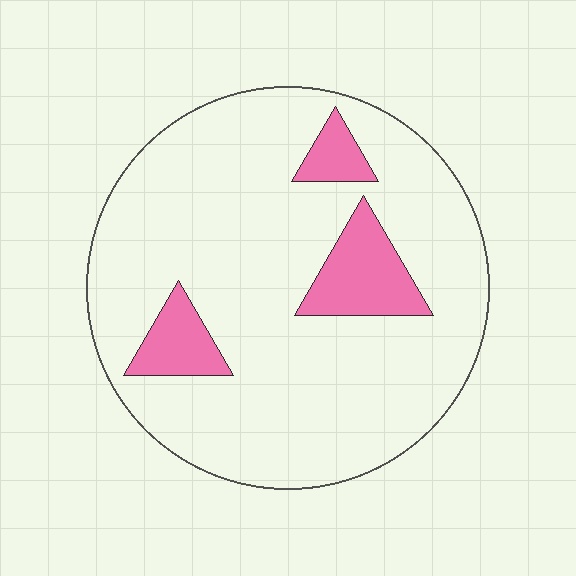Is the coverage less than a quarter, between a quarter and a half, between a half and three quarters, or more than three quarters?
Less than a quarter.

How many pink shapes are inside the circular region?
3.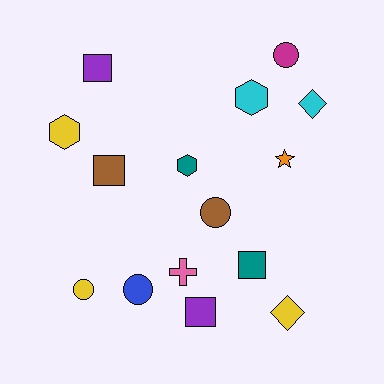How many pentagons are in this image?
There are no pentagons.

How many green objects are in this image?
There are no green objects.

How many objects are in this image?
There are 15 objects.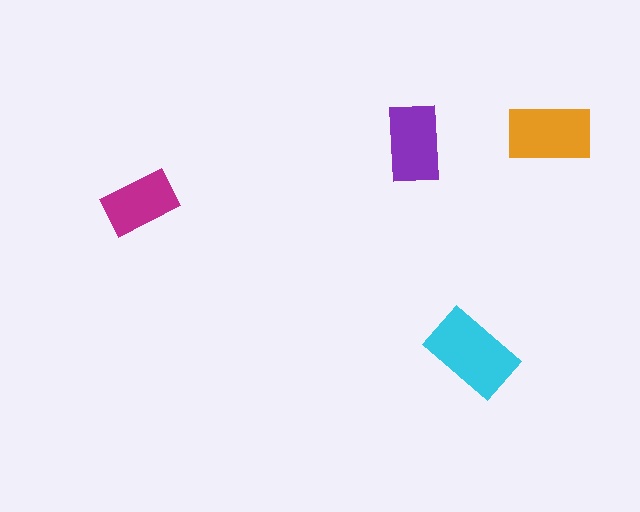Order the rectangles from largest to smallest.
the cyan one, the orange one, the purple one, the magenta one.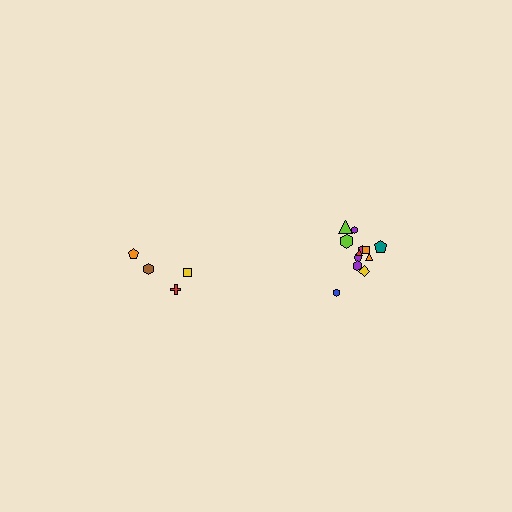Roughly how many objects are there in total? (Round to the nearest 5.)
Roughly 15 objects in total.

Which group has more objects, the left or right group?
The right group.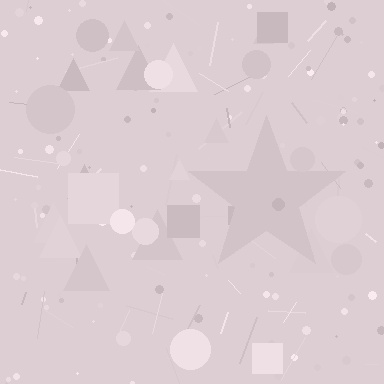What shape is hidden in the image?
A star is hidden in the image.